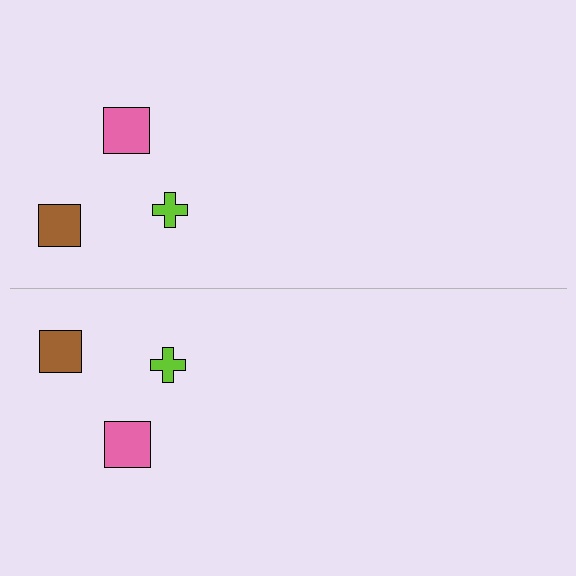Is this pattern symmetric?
Yes, this pattern has bilateral (reflection) symmetry.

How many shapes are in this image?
There are 6 shapes in this image.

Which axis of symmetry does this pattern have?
The pattern has a horizontal axis of symmetry running through the center of the image.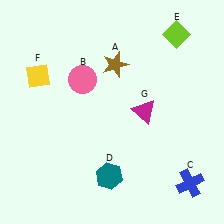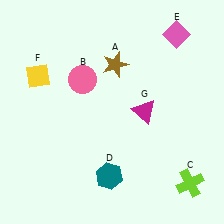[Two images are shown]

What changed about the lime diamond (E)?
In Image 1, E is lime. In Image 2, it changed to pink.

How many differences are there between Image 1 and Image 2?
There are 2 differences between the two images.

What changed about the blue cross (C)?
In Image 1, C is blue. In Image 2, it changed to lime.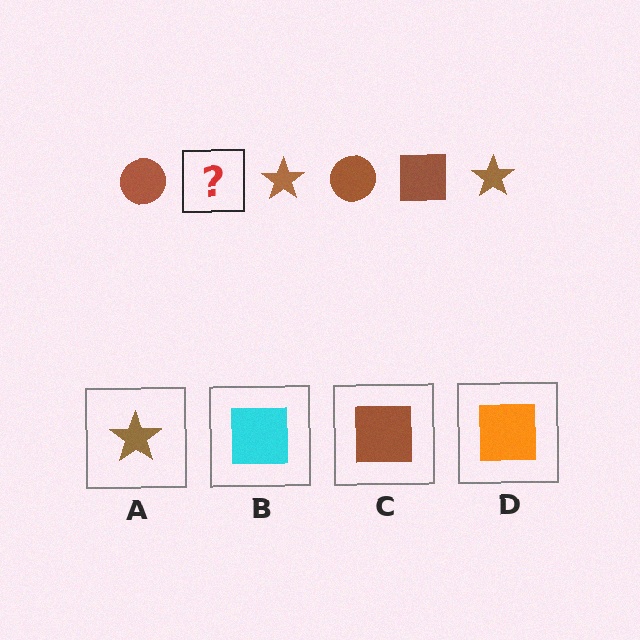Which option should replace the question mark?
Option C.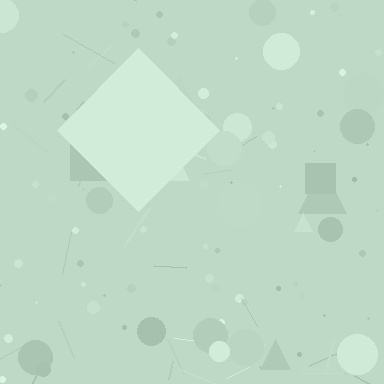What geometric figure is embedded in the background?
A diamond is embedded in the background.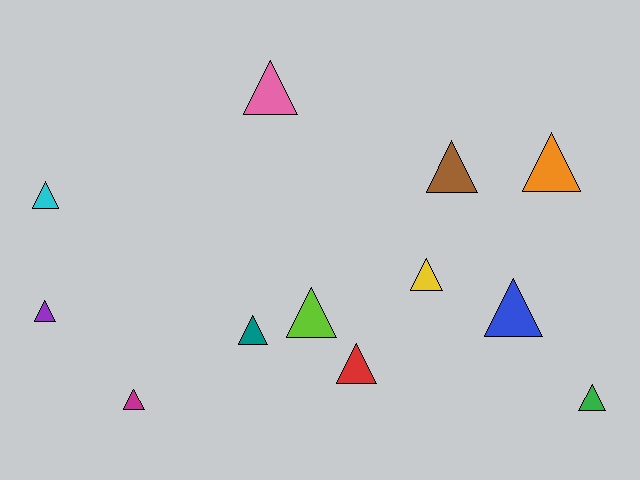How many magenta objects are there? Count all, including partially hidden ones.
There is 1 magenta object.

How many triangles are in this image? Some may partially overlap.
There are 12 triangles.